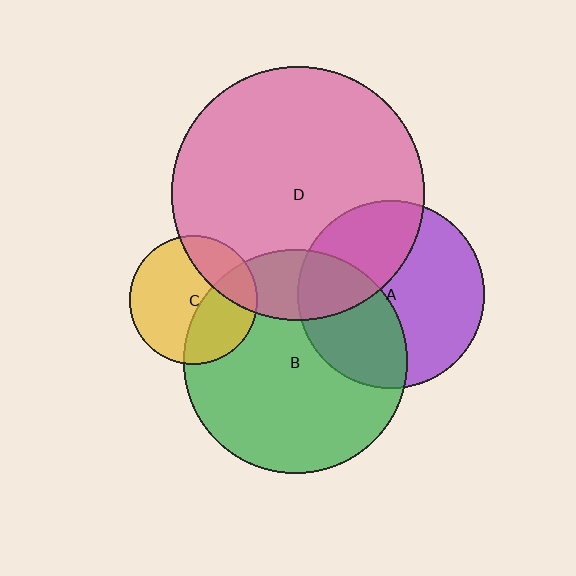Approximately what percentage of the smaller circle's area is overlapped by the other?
Approximately 35%.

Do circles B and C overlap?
Yes.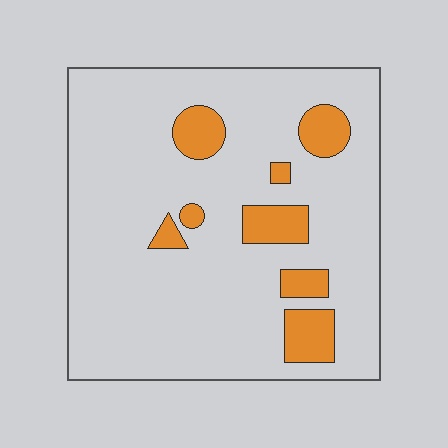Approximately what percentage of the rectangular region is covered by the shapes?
Approximately 15%.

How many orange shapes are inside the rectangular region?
8.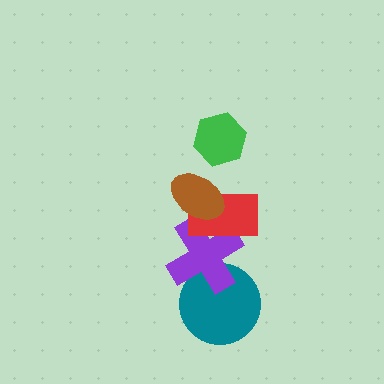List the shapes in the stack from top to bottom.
From top to bottom: the green hexagon, the brown ellipse, the red rectangle, the purple cross, the teal circle.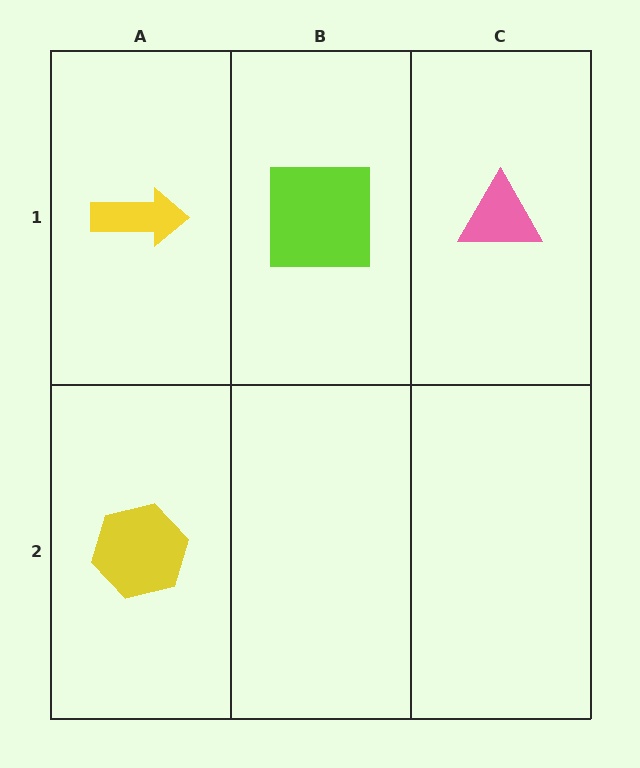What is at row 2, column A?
A yellow hexagon.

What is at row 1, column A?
A yellow arrow.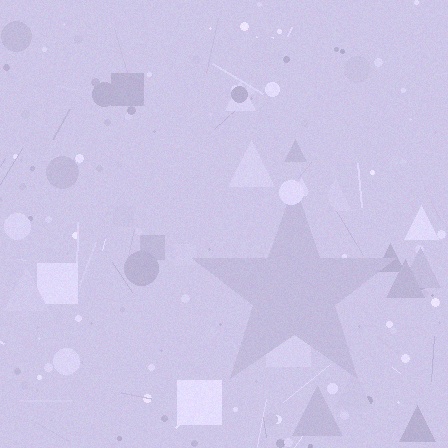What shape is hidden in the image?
A star is hidden in the image.